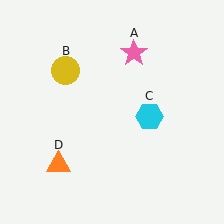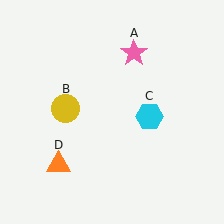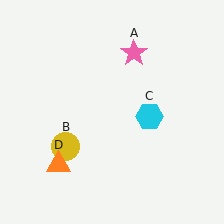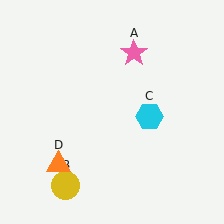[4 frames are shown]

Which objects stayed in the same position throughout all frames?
Pink star (object A) and cyan hexagon (object C) and orange triangle (object D) remained stationary.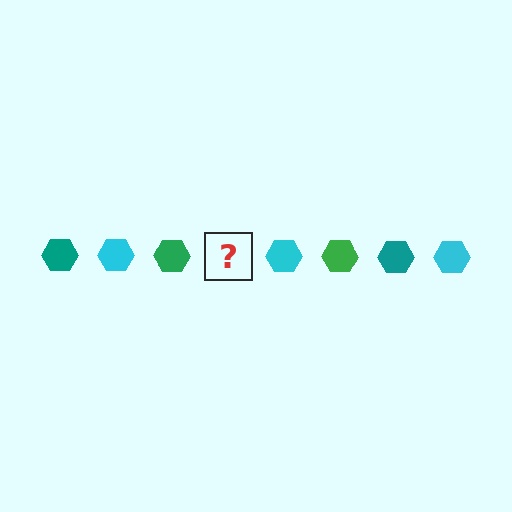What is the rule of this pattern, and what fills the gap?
The rule is that the pattern cycles through teal, cyan, green hexagons. The gap should be filled with a teal hexagon.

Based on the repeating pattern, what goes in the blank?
The blank should be a teal hexagon.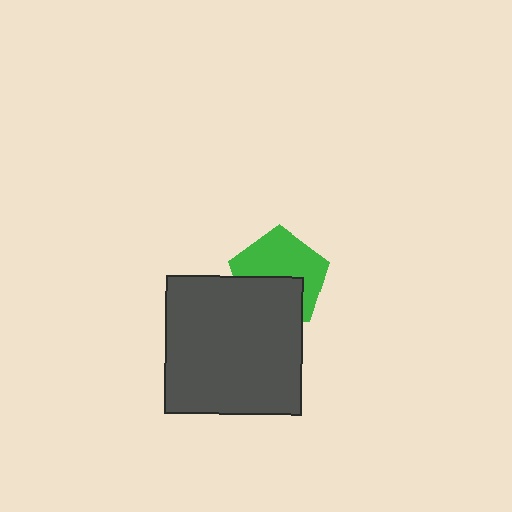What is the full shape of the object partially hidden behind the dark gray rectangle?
The partially hidden object is a green pentagon.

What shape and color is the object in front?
The object in front is a dark gray rectangle.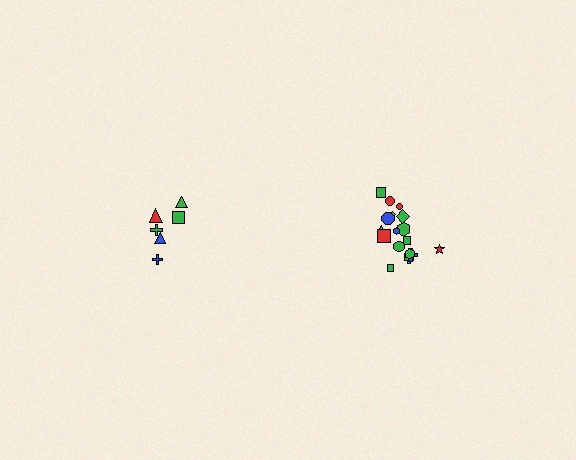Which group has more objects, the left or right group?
The right group.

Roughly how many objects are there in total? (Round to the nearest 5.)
Roughly 25 objects in total.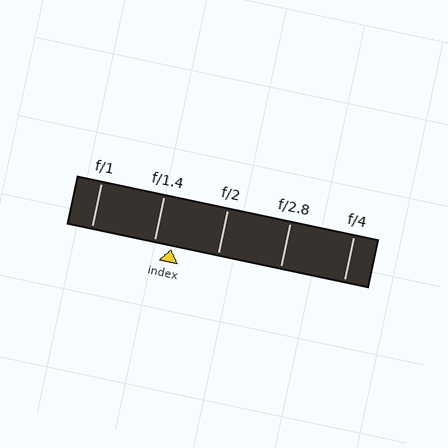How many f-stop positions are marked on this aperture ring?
There are 5 f-stop positions marked.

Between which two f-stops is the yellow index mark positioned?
The index mark is between f/1.4 and f/2.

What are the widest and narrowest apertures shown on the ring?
The widest aperture shown is f/1 and the narrowest is f/4.